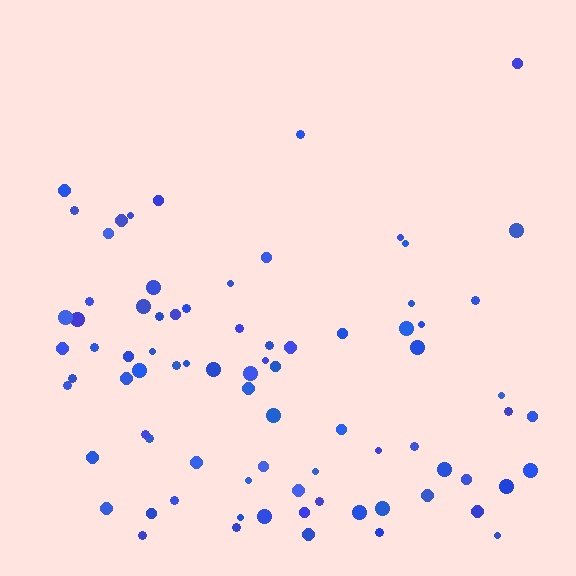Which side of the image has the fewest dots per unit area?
The top.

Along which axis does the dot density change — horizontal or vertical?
Vertical.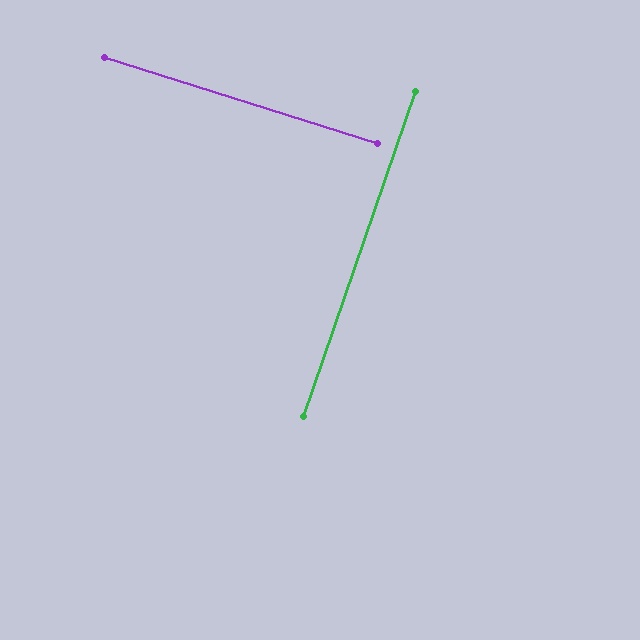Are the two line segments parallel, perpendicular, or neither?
Perpendicular — they meet at approximately 88°.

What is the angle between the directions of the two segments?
Approximately 88 degrees.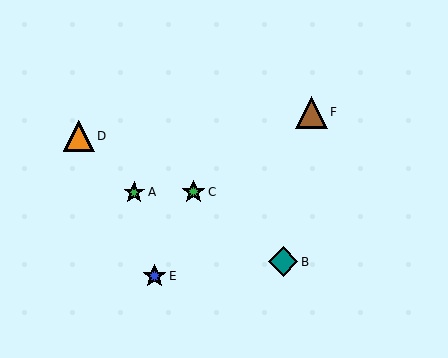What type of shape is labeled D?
Shape D is an orange triangle.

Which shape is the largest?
The brown triangle (labeled F) is the largest.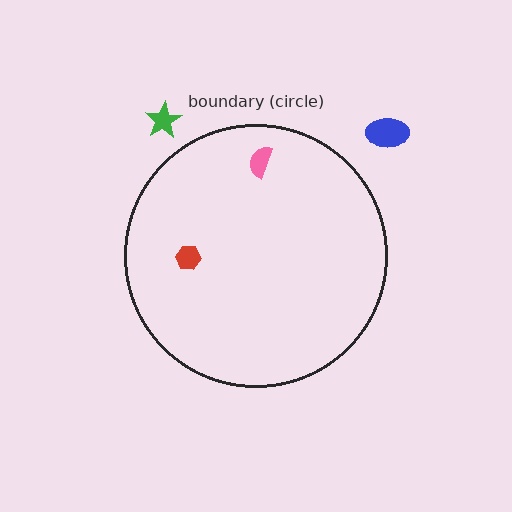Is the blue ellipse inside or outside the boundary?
Outside.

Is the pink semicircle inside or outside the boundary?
Inside.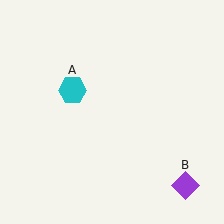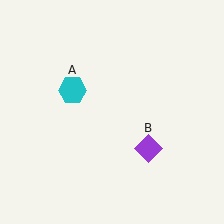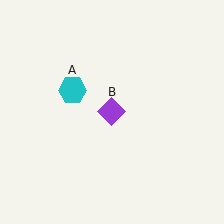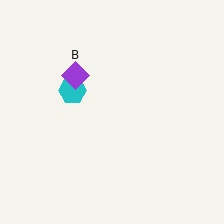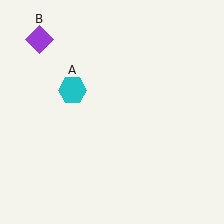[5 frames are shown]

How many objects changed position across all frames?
1 object changed position: purple diamond (object B).